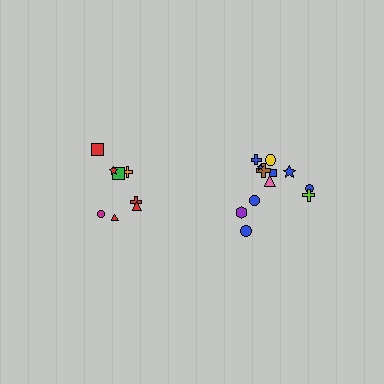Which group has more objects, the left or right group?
The right group.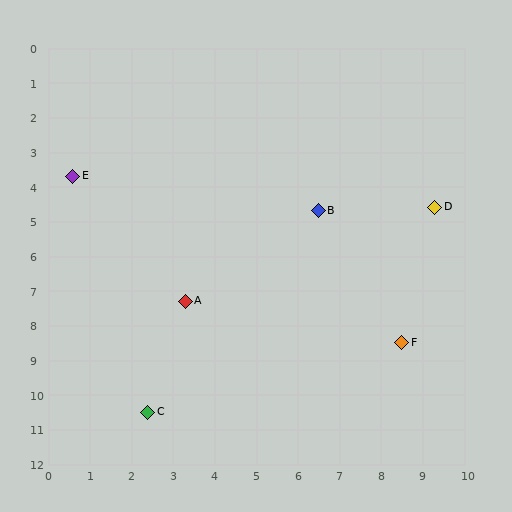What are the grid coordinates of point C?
Point C is at approximately (2.4, 10.5).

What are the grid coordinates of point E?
Point E is at approximately (0.6, 3.7).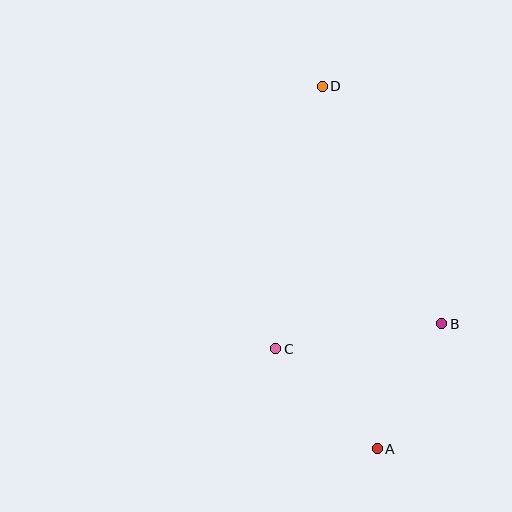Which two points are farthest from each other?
Points A and D are farthest from each other.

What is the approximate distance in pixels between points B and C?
The distance between B and C is approximately 168 pixels.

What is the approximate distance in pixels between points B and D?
The distance between B and D is approximately 266 pixels.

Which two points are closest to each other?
Points A and B are closest to each other.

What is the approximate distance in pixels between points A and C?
The distance between A and C is approximately 143 pixels.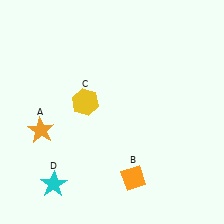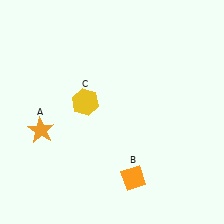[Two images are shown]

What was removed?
The cyan star (D) was removed in Image 2.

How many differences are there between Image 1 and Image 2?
There is 1 difference between the two images.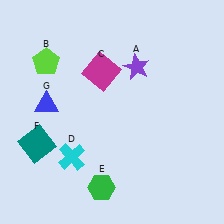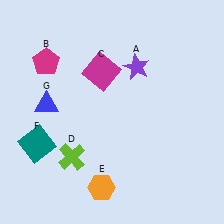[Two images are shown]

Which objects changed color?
B changed from lime to magenta. D changed from cyan to lime. E changed from green to orange.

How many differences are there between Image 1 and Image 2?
There are 3 differences between the two images.